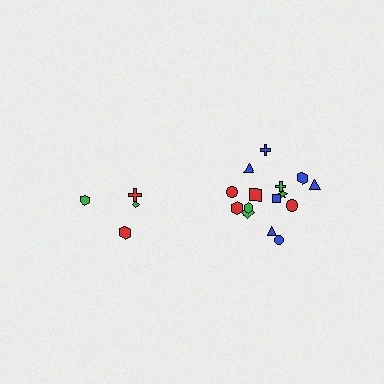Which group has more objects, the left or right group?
The right group.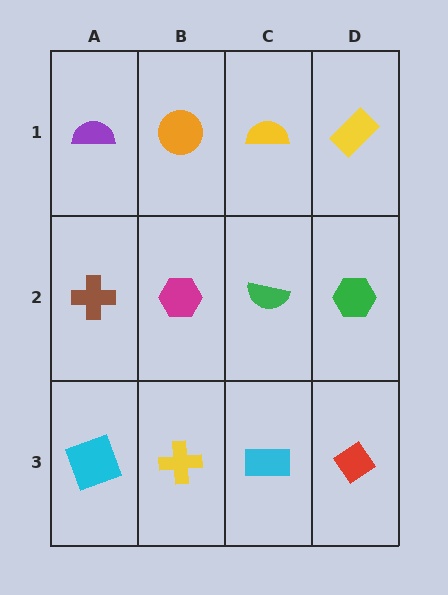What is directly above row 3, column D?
A green hexagon.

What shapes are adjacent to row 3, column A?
A brown cross (row 2, column A), a yellow cross (row 3, column B).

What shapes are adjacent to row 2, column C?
A yellow semicircle (row 1, column C), a cyan rectangle (row 3, column C), a magenta hexagon (row 2, column B), a green hexagon (row 2, column D).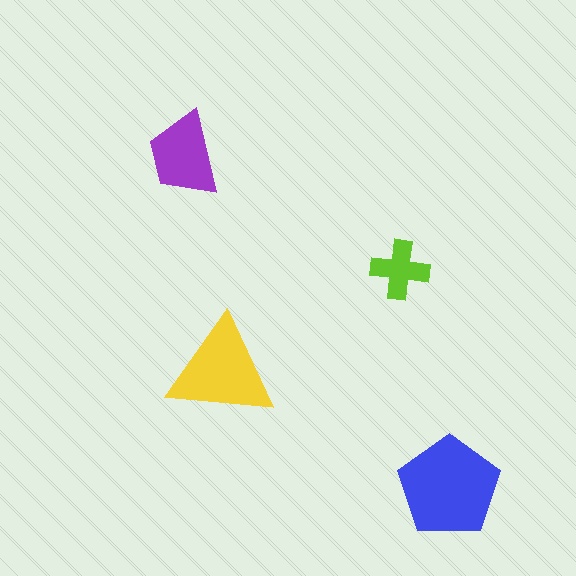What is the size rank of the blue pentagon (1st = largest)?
1st.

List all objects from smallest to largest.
The lime cross, the purple trapezoid, the yellow triangle, the blue pentagon.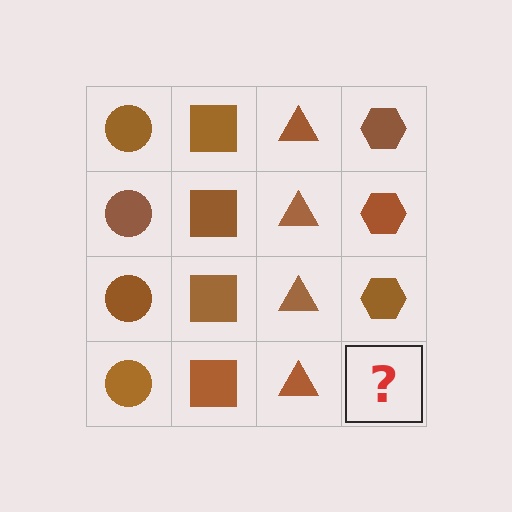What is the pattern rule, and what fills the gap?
The rule is that each column has a consistent shape. The gap should be filled with a brown hexagon.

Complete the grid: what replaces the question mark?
The question mark should be replaced with a brown hexagon.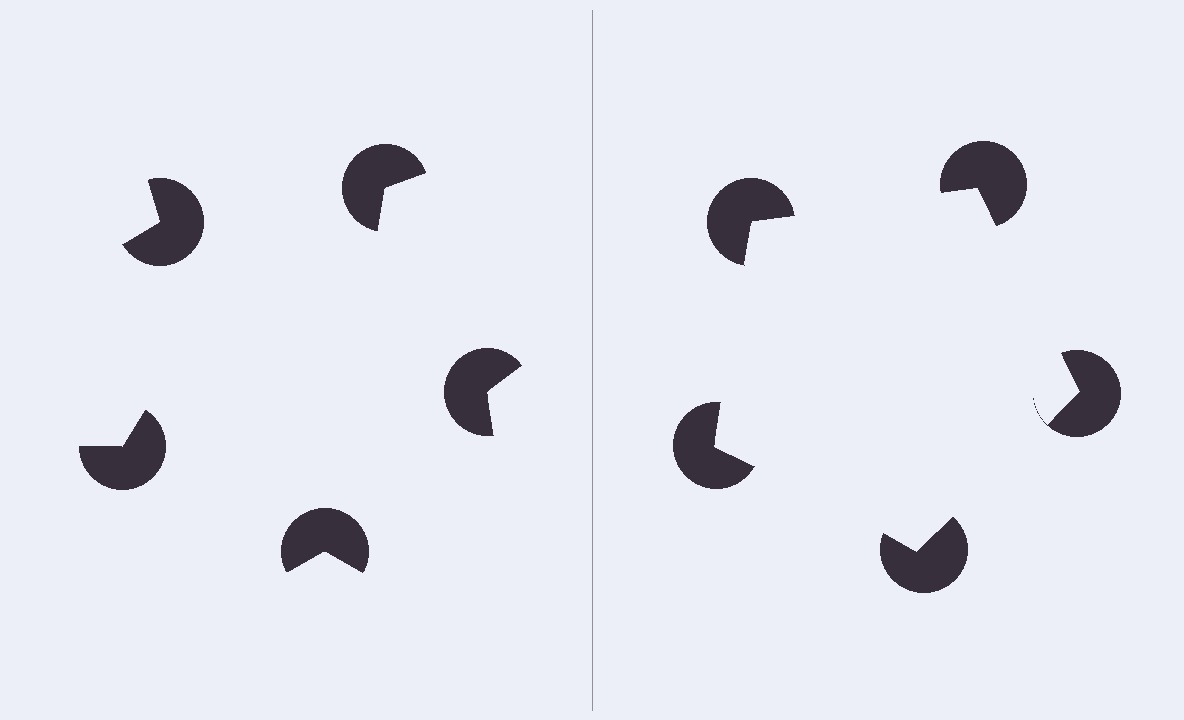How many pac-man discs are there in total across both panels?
10 — 5 on each side.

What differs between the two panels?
The pac-man discs are positioned identically on both sides; only the wedge orientations differ. On the right they align to a pentagon; on the left they are misaligned.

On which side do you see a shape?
An illusory pentagon appears on the right side. On the left side the wedge cuts are rotated, so no coherent shape forms.